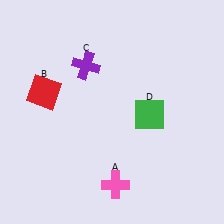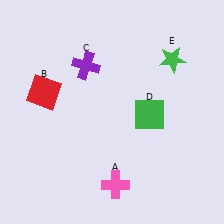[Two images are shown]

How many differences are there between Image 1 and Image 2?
There is 1 difference between the two images.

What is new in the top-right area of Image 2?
A green star (E) was added in the top-right area of Image 2.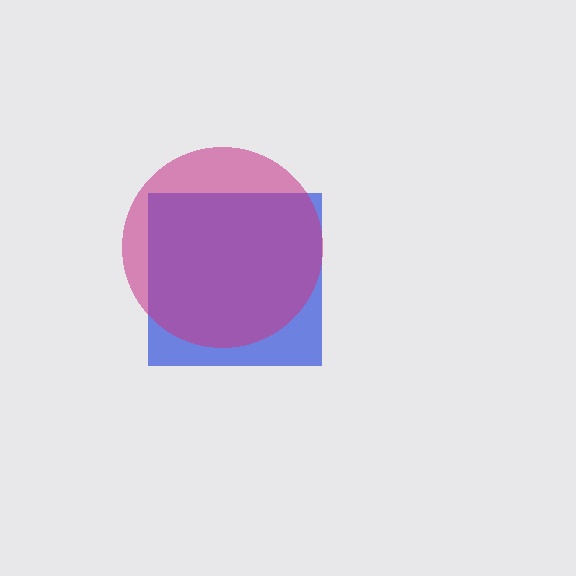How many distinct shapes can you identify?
There are 2 distinct shapes: a blue square, a magenta circle.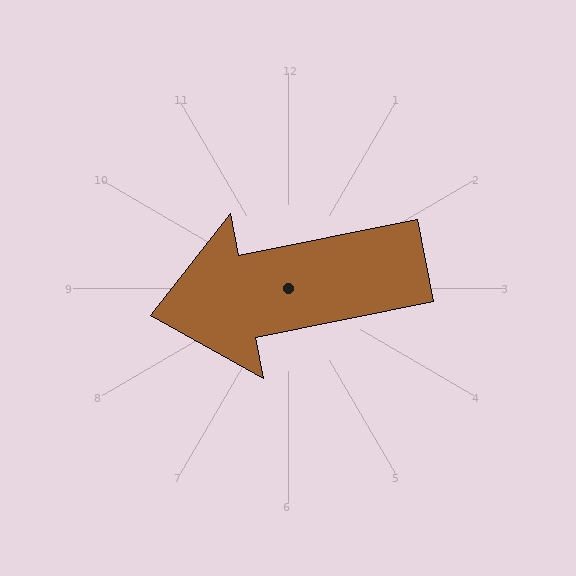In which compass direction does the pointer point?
West.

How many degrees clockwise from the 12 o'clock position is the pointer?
Approximately 259 degrees.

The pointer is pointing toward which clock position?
Roughly 9 o'clock.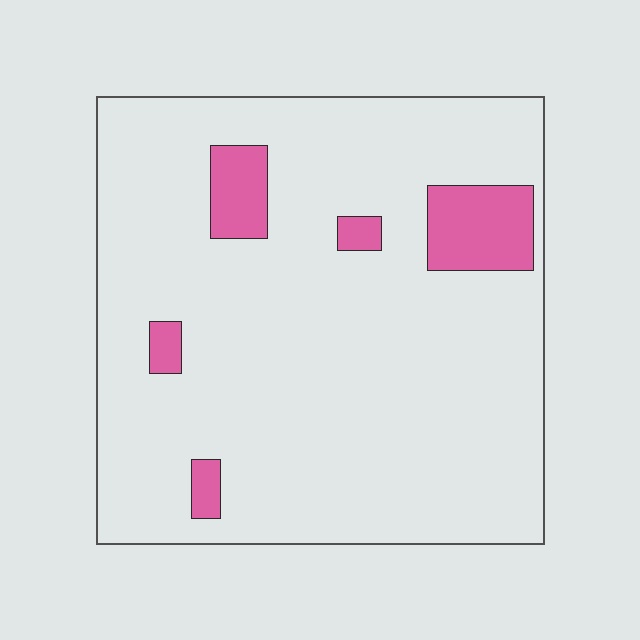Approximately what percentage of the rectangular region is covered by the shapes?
Approximately 10%.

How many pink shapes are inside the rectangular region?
5.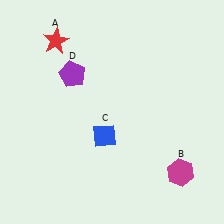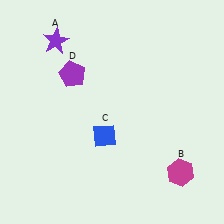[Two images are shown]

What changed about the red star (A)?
In Image 1, A is red. In Image 2, it changed to purple.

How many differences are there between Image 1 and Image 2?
There is 1 difference between the two images.